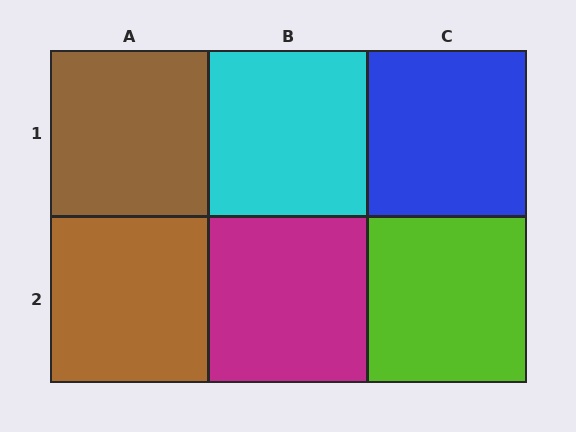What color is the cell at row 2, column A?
Brown.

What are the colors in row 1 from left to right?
Brown, cyan, blue.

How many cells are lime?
1 cell is lime.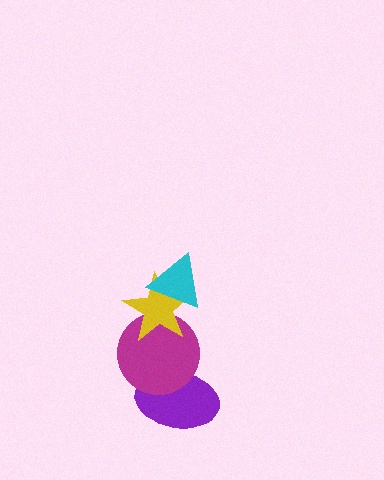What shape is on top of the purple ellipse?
The magenta circle is on top of the purple ellipse.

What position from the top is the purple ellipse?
The purple ellipse is 4th from the top.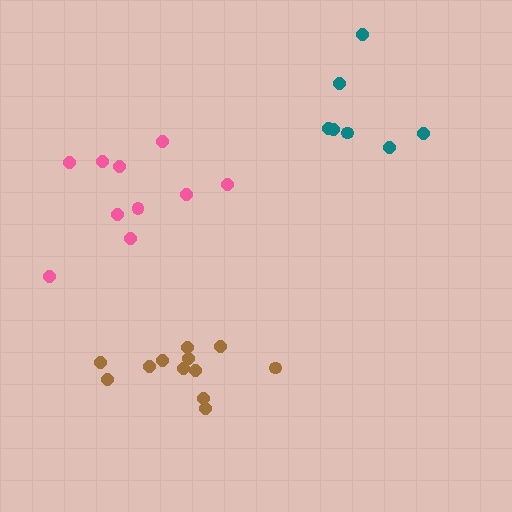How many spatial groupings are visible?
There are 3 spatial groupings.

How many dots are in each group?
Group 1: 12 dots, Group 2: 10 dots, Group 3: 7 dots (29 total).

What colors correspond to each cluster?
The clusters are colored: brown, pink, teal.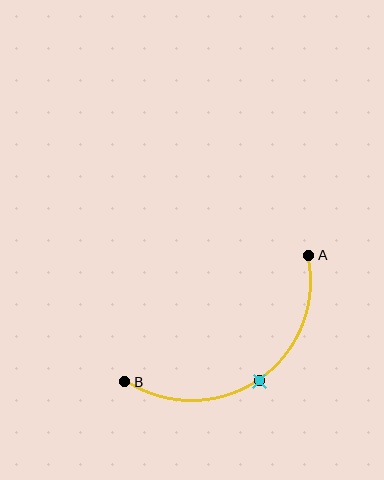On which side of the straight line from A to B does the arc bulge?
The arc bulges below and to the right of the straight line connecting A and B.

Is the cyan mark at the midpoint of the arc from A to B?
Yes. The cyan mark lies on the arc at equal arc-length from both A and B — it is the arc midpoint.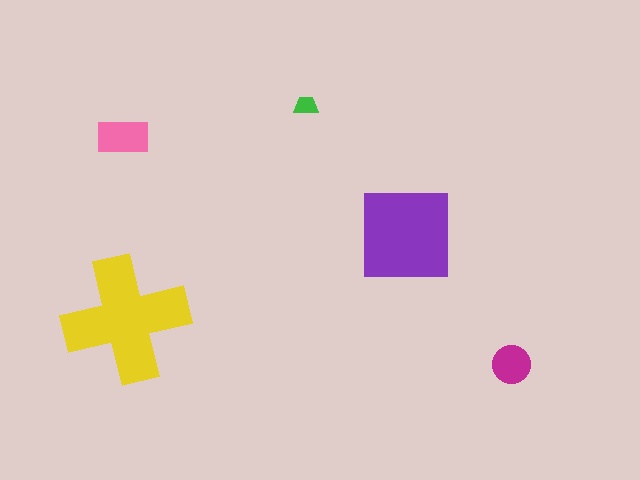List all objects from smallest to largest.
The green trapezoid, the magenta circle, the pink rectangle, the purple square, the yellow cross.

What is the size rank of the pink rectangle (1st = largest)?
3rd.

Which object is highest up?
The green trapezoid is topmost.